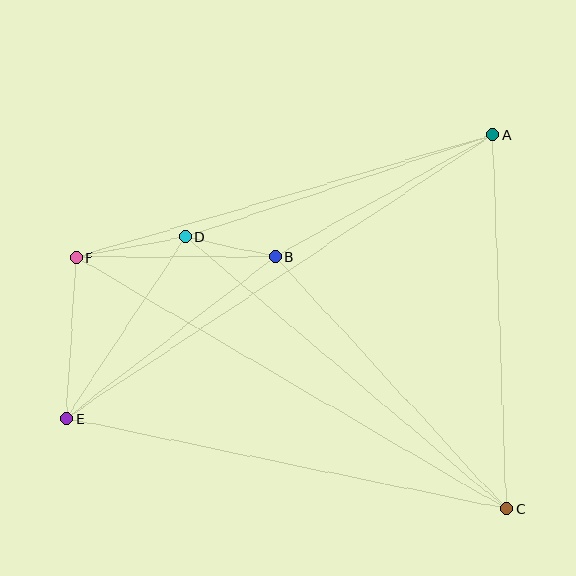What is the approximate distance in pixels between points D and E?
The distance between D and E is approximately 217 pixels.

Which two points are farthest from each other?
Points A and E are farthest from each other.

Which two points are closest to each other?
Points B and D are closest to each other.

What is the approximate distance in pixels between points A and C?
The distance between A and C is approximately 374 pixels.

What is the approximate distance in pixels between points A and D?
The distance between A and D is approximately 324 pixels.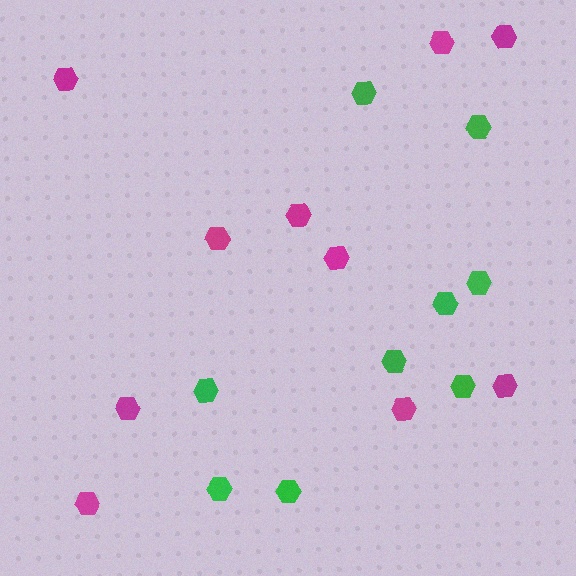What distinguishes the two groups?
There are 2 groups: one group of green hexagons (9) and one group of magenta hexagons (10).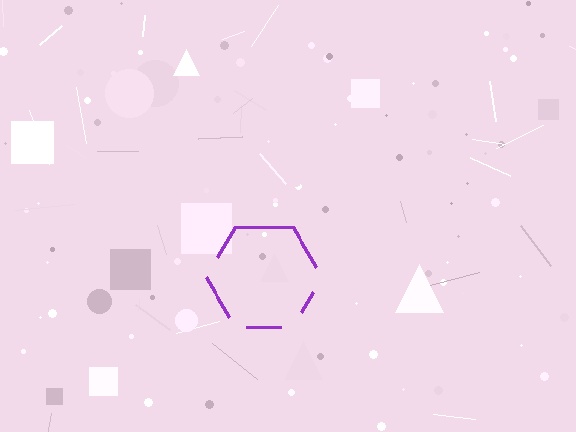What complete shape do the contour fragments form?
The contour fragments form a hexagon.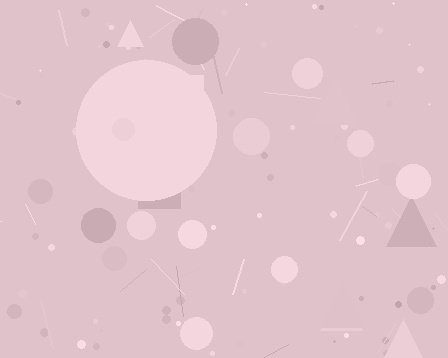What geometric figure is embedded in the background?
A circle is embedded in the background.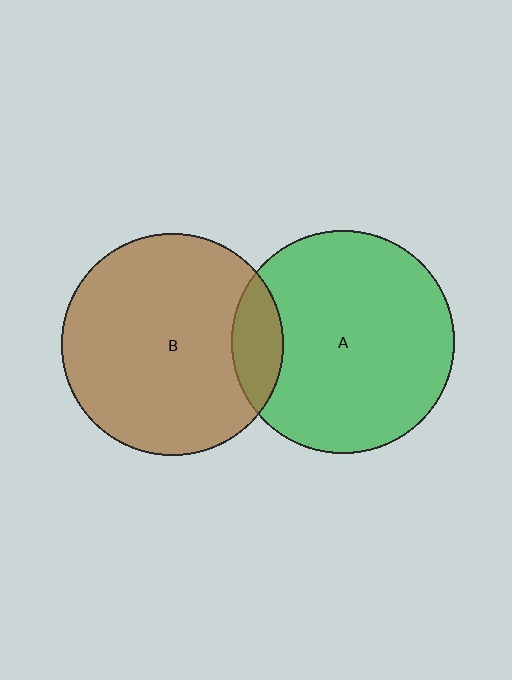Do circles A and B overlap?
Yes.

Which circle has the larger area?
Circle A (green).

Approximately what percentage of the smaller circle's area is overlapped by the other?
Approximately 15%.